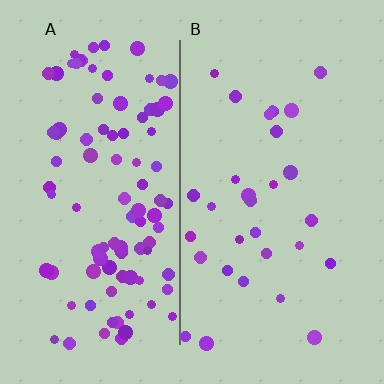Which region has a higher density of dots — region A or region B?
A (the left).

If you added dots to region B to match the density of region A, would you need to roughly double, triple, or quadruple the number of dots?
Approximately triple.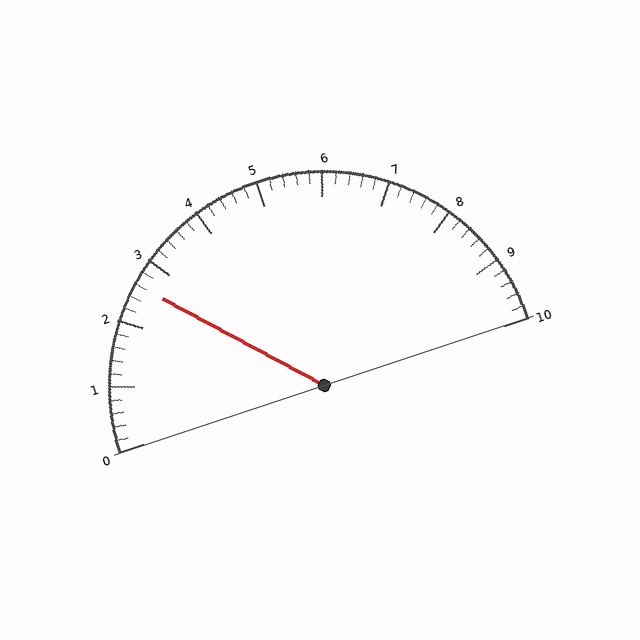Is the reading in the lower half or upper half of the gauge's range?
The reading is in the lower half of the range (0 to 10).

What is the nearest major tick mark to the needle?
The nearest major tick mark is 3.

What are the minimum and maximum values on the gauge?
The gauge ranges from 0 to 10.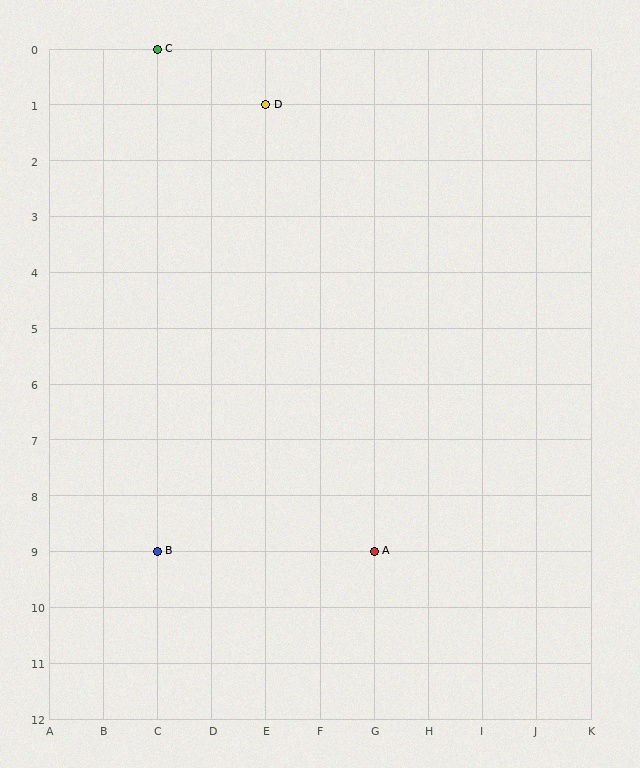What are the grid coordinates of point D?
Point D is at grid coordinates (E, 1).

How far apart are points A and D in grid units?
Points A and D are 2 columns and 8 rows apart (about 8.2 grid units diagonally).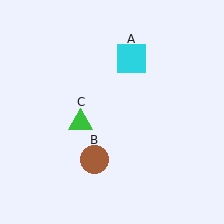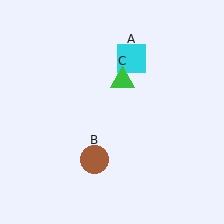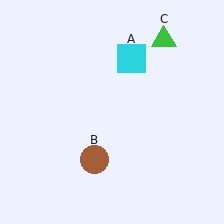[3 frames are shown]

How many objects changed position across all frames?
1 object changed position: green triangle (object C).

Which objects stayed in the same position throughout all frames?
Cyan square (object A) and brown circle (object B) remained stationary.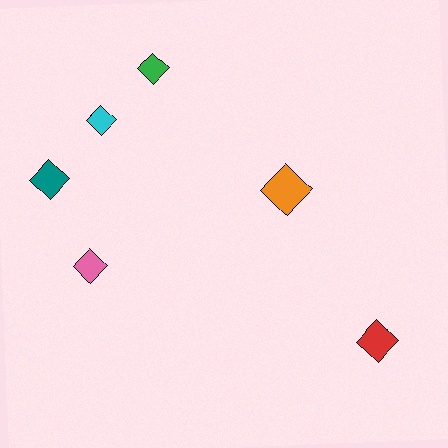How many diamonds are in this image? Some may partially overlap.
There are 6 diamonds.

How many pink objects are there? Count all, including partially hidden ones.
There is 1 pink object.